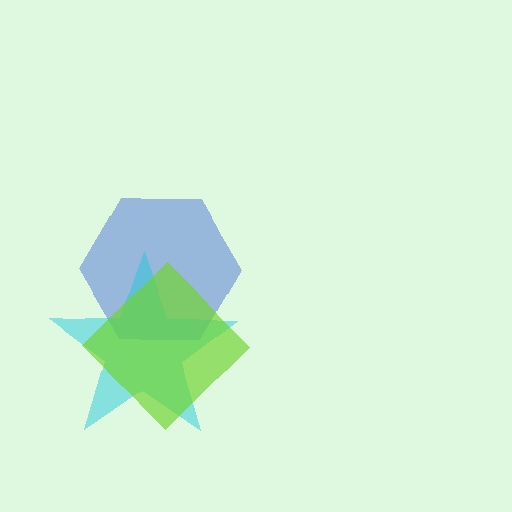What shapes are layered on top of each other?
The layered shapes are: a blue hexagon, a cyan star, a lime diamond.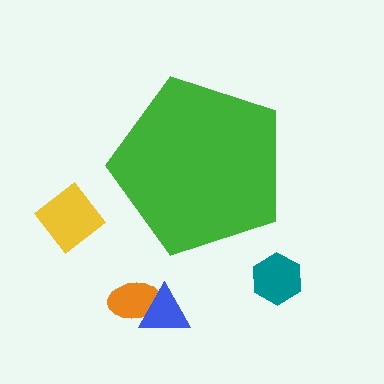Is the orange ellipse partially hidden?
No, the orange ellipse is fully visible.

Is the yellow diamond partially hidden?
No, the yellow diamond is fully visible.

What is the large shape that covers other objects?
A green pentagon.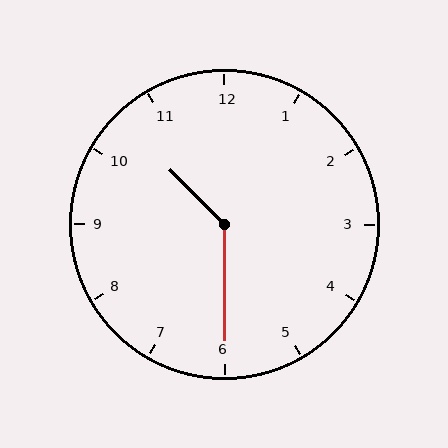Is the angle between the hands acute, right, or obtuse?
It is obtuse.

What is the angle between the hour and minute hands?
Approximately 135 degrees.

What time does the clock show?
10:30.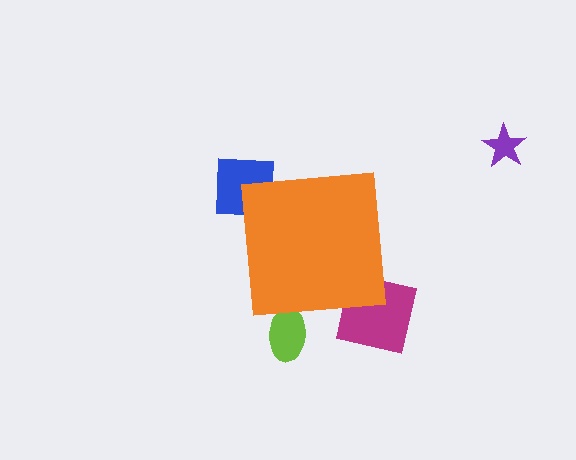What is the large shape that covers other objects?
An orange square.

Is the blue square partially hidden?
Yes, the blue square is partially hidden behind the orange square.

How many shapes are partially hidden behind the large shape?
3 shapes are partially hidden.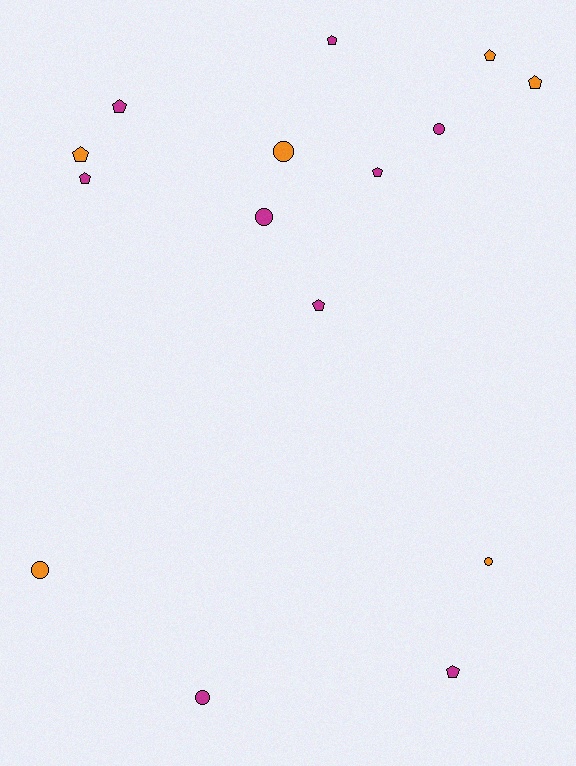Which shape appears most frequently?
Pentagon, with 9 objects.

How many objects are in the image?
There are 15 objects.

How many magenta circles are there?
There are 3 magenta circles.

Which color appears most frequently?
Magenta, with 9 objects.